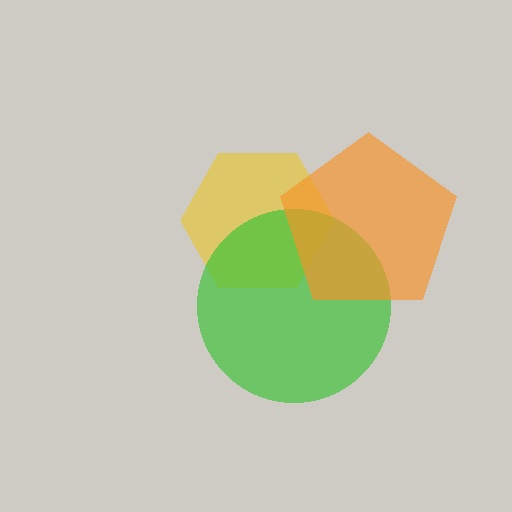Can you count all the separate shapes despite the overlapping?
Yes, there are 3 separate shapes.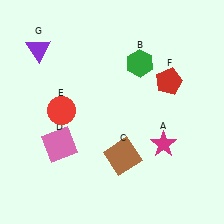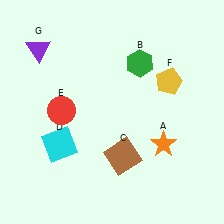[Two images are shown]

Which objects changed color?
A changed from magenta to orange. D changed from pink to cyan. F changed from red to yellow.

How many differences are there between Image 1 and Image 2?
There are 3 differences between the two images.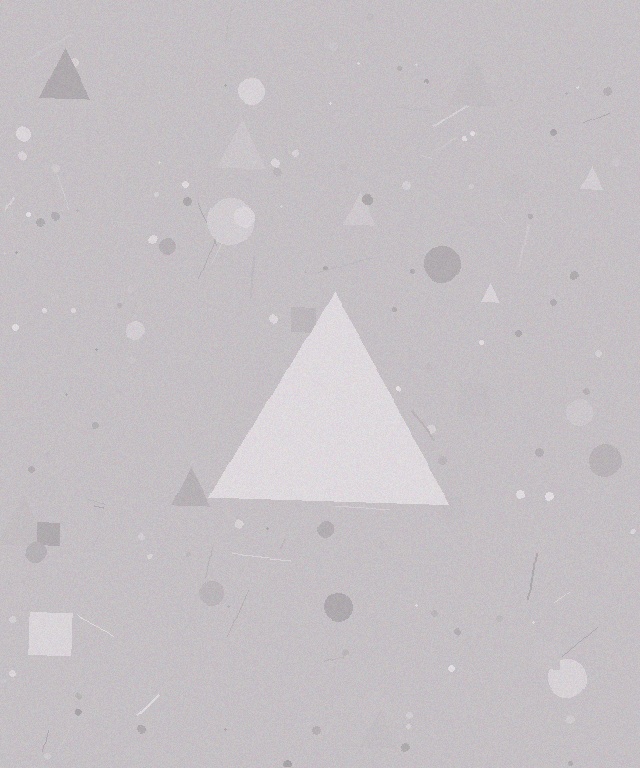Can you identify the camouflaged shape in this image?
The camouflaged shape is a triangle.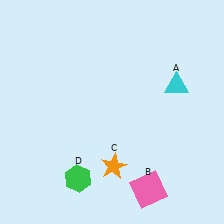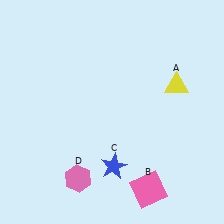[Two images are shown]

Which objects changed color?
A changed from cyan to yellow. C changed from orange to blue. D changed from green to pink.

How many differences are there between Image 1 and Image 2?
There are 3 differences between the two images.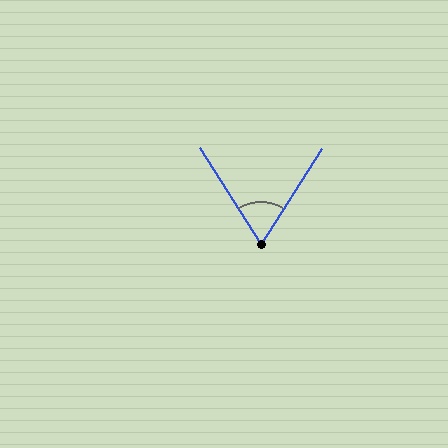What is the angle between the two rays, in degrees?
Approximately 65 degrees.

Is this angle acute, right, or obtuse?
It is acute.